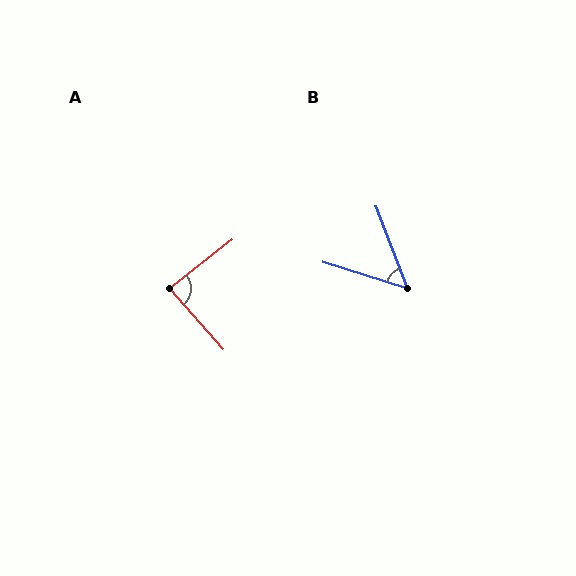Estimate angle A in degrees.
Approximately 86 degrees.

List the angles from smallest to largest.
B (51°), A (86°).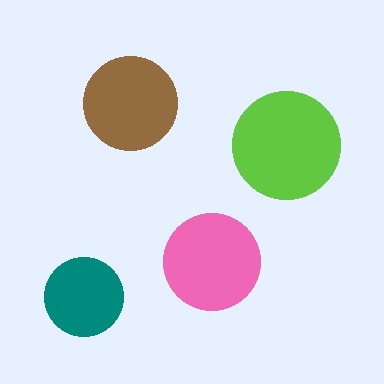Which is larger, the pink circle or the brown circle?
The pink one.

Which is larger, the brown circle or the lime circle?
The lime one.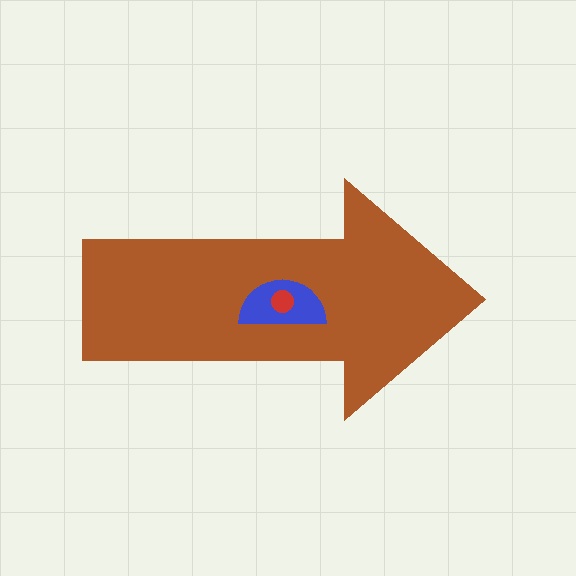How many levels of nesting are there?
3.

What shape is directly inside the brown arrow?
The blue semicircle.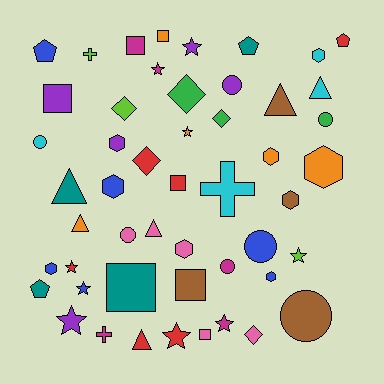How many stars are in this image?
There are 9 stars.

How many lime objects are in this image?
There are 3 lime objects.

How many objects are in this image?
There are 50 objects.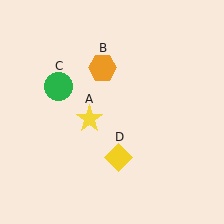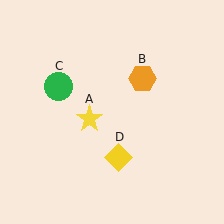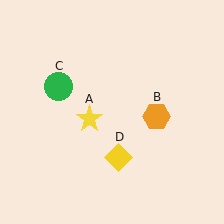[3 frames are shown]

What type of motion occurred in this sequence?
The orange hexagon (object B) rotated clockwise around the center of the scene.